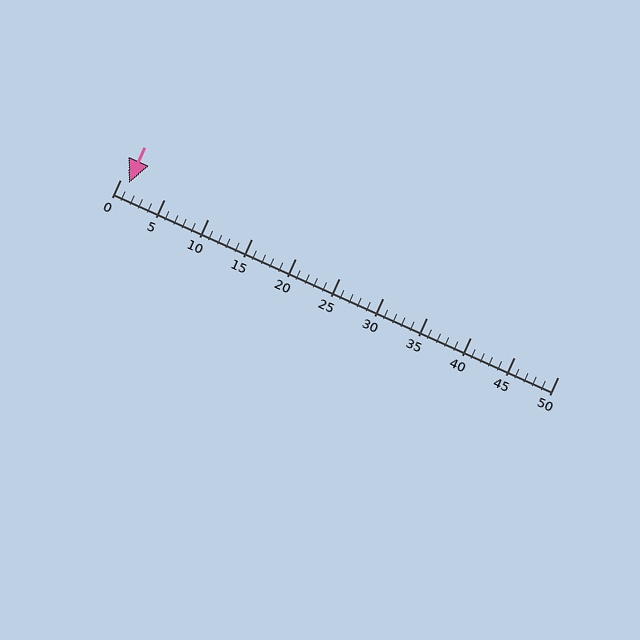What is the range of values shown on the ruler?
The ruler shows values from 0 to 50.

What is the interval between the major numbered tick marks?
The major tick marks are spaced 5 units apart.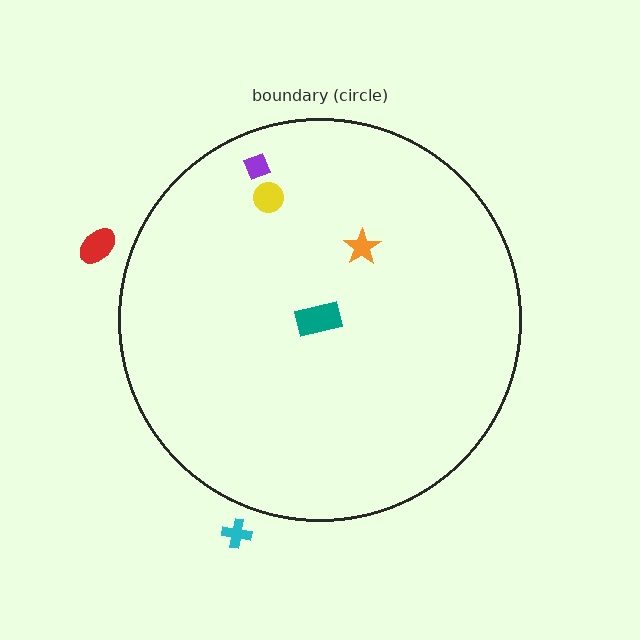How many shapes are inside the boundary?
4 inside, 2 outside.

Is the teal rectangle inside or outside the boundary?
Inside.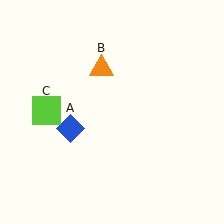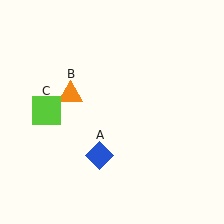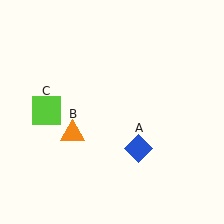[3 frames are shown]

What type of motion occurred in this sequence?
The blue diamond (object A), orange triangle (object B) rotated counterclockwise around the center of the scene.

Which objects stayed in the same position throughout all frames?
Lime square (object C) remained stationary.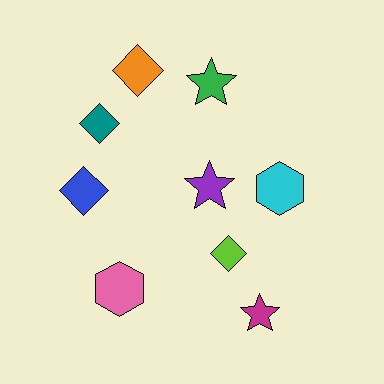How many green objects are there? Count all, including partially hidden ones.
There is 1 green object.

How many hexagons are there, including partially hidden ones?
There are 2 hexagons.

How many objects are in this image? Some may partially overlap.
There are 9 objects.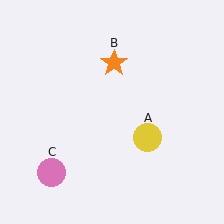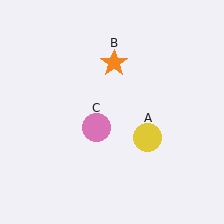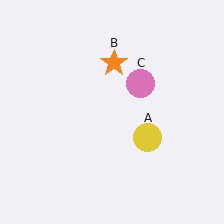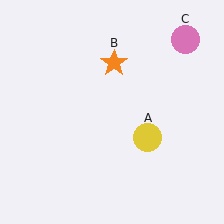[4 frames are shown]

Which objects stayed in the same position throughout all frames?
Yellow circle (object A) and orange star (object B) remained stationary.